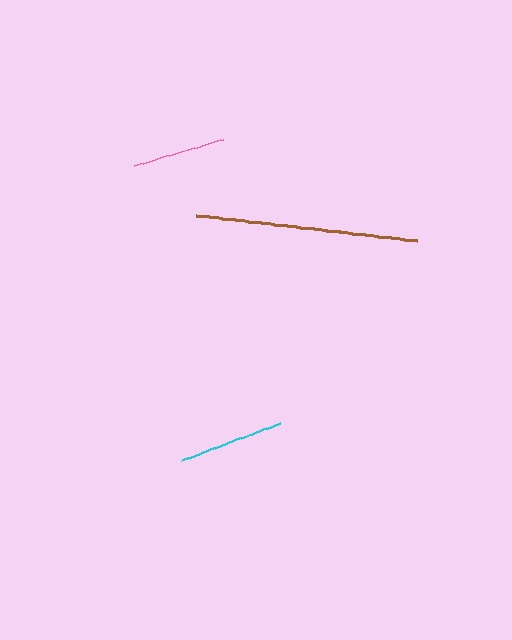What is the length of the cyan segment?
The cyan segment is approximately 106 pixels long.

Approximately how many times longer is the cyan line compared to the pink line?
The cyan line is approximately 1.1 times the length of the pink line.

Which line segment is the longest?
The brown line is the longest at approximately 222 pixels.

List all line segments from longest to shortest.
From longest to shortest: brown, cyan, pink.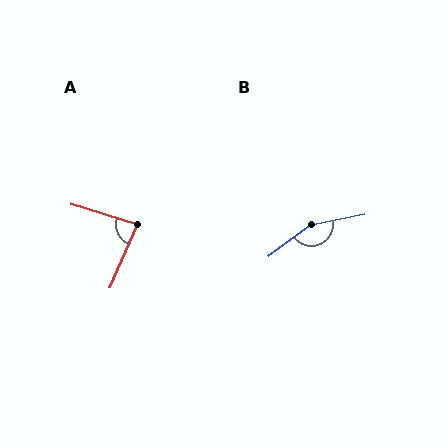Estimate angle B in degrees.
Approximately 155 degrees.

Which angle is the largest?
B, at approximately 155 degrees.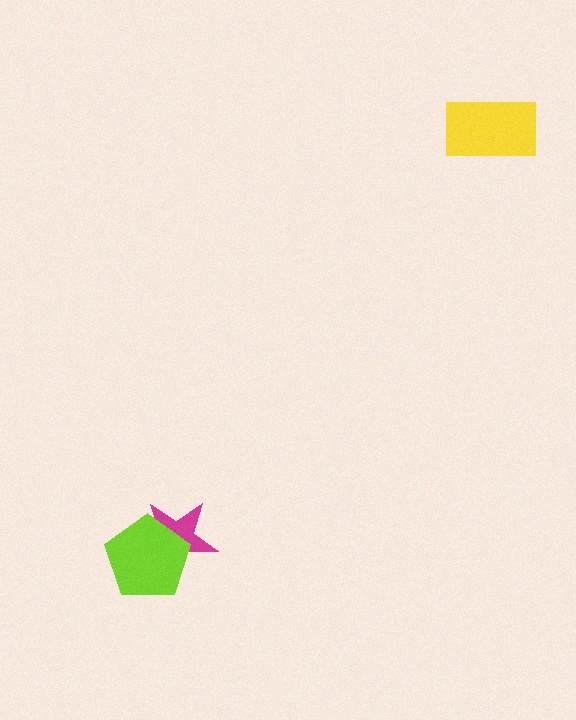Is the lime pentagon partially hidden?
No, no other shape covers it.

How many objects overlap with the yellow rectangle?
0 objects overlap with the yellow rectangle.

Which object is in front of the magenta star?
The lime pentagon is in front of the magenta star.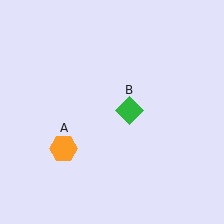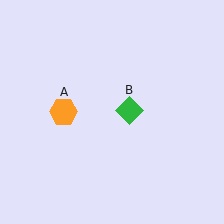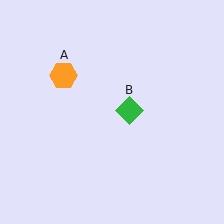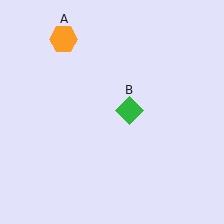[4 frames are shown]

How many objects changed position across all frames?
1 object changed position: orange hexagon (object A).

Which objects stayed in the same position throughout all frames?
Green diamond (object B) remained stationary.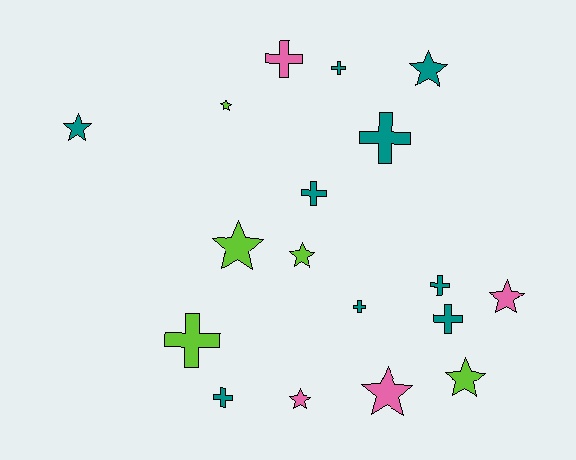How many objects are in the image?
There are 18 objects.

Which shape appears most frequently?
Cross, with 9 objects.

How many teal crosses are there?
There are 7 teal crosses.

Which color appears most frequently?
Teal, with 9 objects.